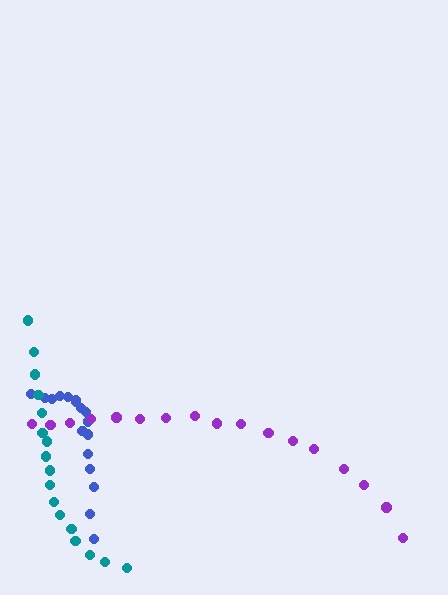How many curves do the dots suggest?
There are 3 distinct paths.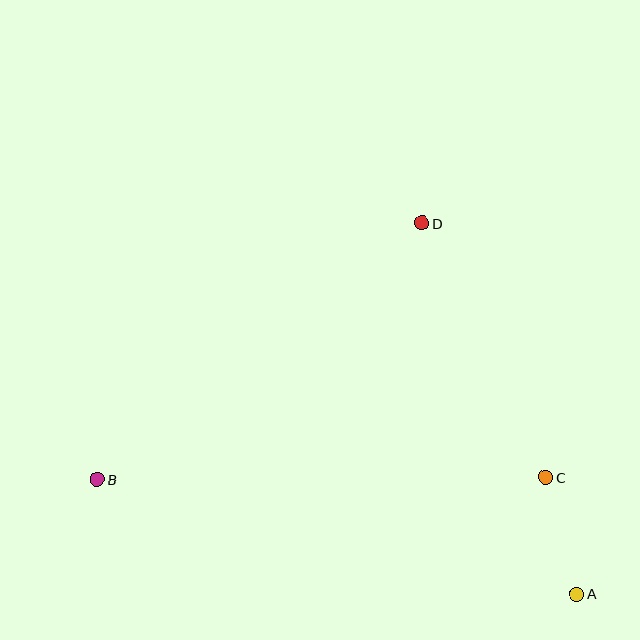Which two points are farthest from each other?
Points A and B are farthest from each other.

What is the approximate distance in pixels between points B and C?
The distance between B and C is approximately 448 pixels.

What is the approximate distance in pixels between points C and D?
The distance between C and D is approximately 282 pixels.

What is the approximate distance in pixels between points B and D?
The distance between B and D is approximately 414 pixels.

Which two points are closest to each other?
Points A and C are closest to each other.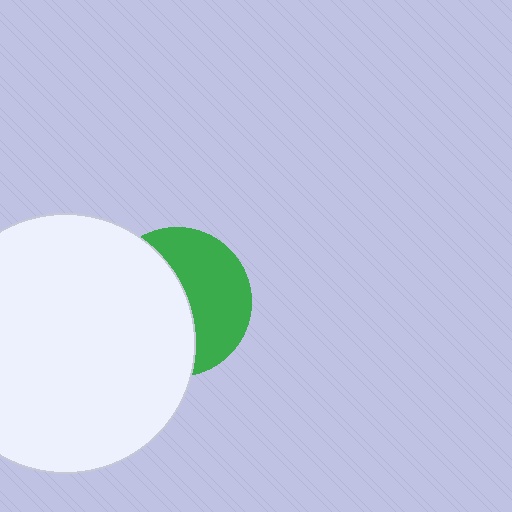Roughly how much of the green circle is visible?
About half of it is visible (roughly 47%).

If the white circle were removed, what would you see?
You would see the complete green circle.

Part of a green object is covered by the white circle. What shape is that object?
It is a circle.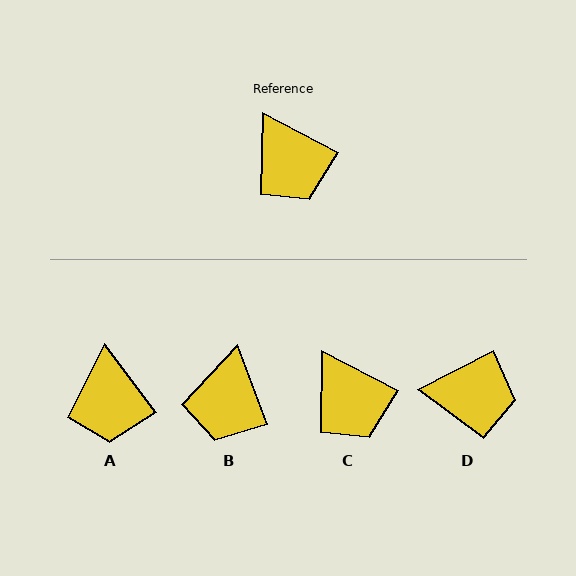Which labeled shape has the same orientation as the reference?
C.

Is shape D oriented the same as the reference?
No, it is off by about 54 degrees.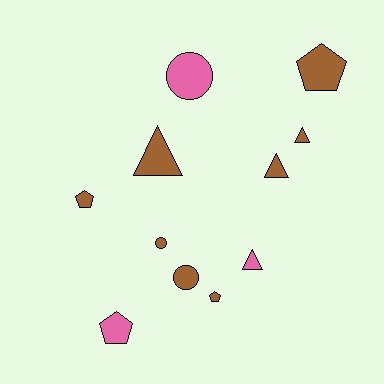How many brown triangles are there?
There are 3 brown triangles.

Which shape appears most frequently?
Triangle, with 4 objects.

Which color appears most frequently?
Brown, with 8 objects.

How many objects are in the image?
There are 11 objects.